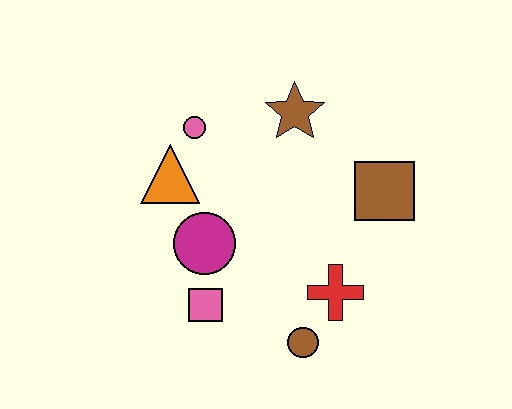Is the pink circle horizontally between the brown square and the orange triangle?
Yes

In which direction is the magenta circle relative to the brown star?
The magenta circle is below the brown star.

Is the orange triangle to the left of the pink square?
Yes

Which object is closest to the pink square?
The magenta circle is closest to the pink square.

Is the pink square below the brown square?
Yes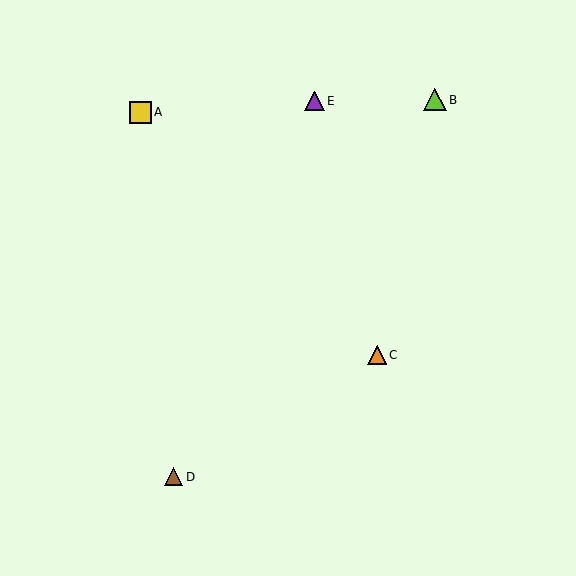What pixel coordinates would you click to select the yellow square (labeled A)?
Click at (141, 112) to select the yellow square A.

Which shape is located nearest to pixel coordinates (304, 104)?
The purple triangle (labeled E) at (314, 101) is nearest to that location.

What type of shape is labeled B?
Shape B is a lime triangle.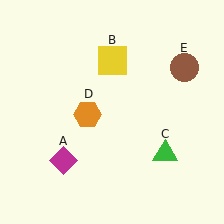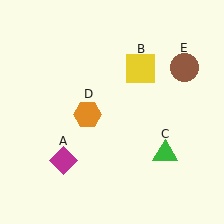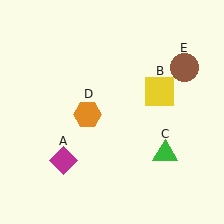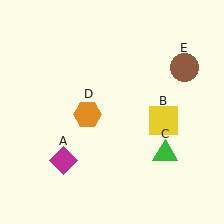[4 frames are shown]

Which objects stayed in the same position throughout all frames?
Magenta diamond (object A) and green triangle (object C) and orange hexagon (object D) and brown circle (object E) remained stationary.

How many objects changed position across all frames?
1 object changed position: yellow square (object B).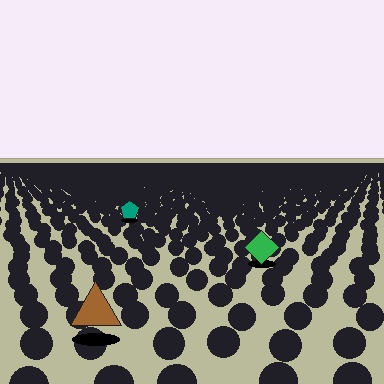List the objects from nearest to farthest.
From nearest to farthest: the brown triangle, the green diamond, the teal pentagon.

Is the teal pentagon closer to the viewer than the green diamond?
No. The green diamond is closer — you can tell from the texture gradient: the ground texture is coarser near it.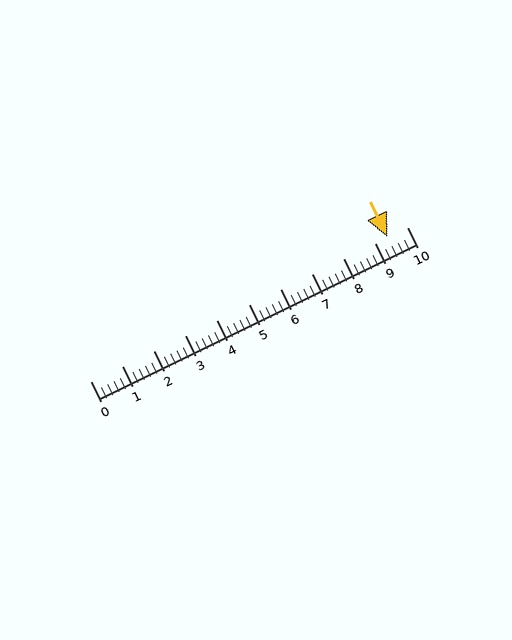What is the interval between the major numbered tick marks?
The major tick marks are spaced 1 units apart.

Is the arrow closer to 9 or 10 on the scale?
The arrow is closer to 9.